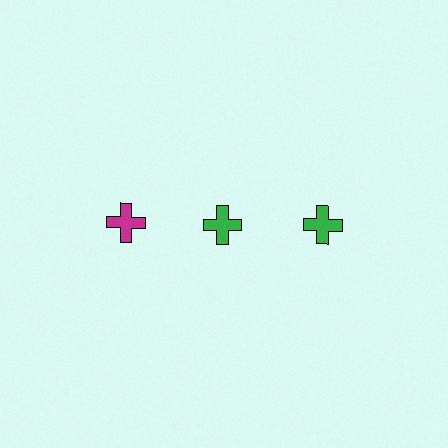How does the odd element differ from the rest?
It has a different color: magenta instead of green.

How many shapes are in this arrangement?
There are 3 shapes arranged in a grid pattern.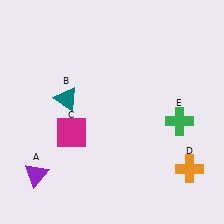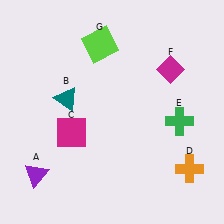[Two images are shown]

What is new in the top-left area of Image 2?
A lime square (G) was added in the top-left area of Image 2.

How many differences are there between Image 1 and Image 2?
There are 2 differences between the two images.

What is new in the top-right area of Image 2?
A magenta diamond (F) was added in the top-right area of Image 2.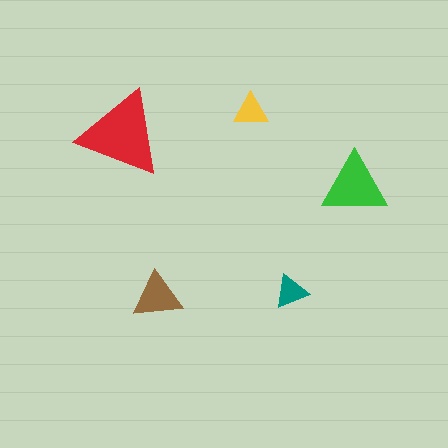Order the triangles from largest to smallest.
the red one, the green one, the brown one, the yellow one, the teal one.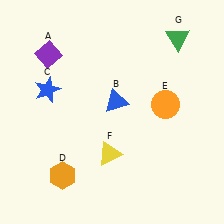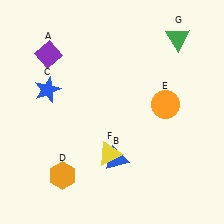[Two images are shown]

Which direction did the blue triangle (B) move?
The blue triangle (B) moved down.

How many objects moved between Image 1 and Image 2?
1 object moved between the two images.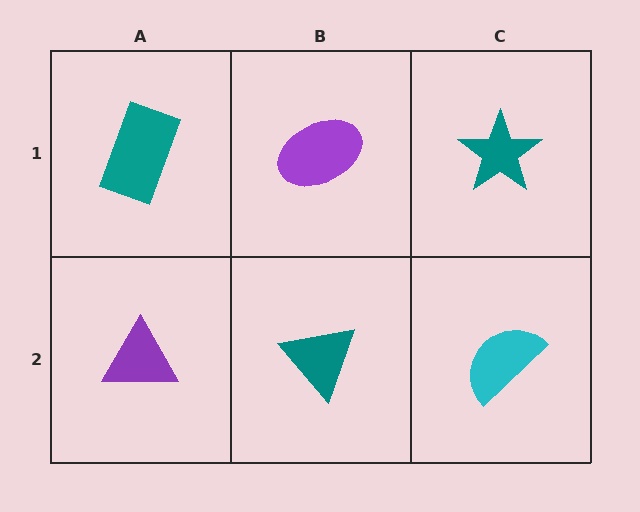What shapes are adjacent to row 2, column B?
A purple ellipse (row 1, column B), a purple triangle (row 2, column A), a cyan semicircle (row 2, column C).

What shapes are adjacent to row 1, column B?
A teal triangle (row 2, column B), a teal rectangle (row 1, column A), a teal star (row 1, column C).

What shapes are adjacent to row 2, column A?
A teal rectangle (row 1, column A), a teal triangle (row 2, column B).